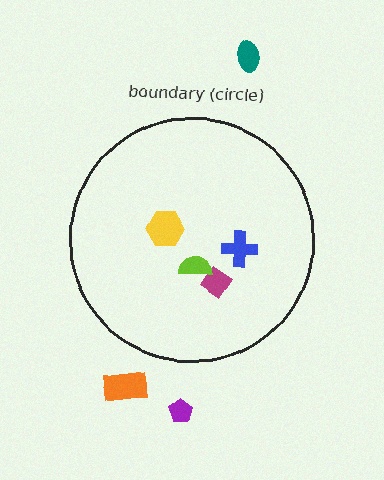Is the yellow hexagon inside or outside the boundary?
Inside.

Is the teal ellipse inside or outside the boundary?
Outside.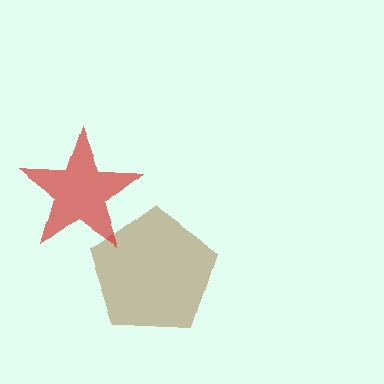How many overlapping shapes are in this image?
There are 2 overlapping shapes in the image.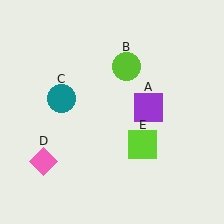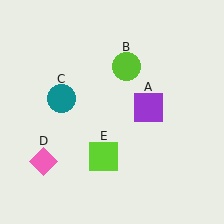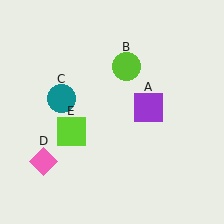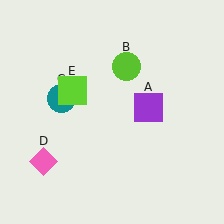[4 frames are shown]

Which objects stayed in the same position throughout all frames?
Purple square (object A) and lime circle (object B) and teal circle (object C) and pink diamond (object D) remained stationary.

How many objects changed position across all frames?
1 object changed position: lime square (object E).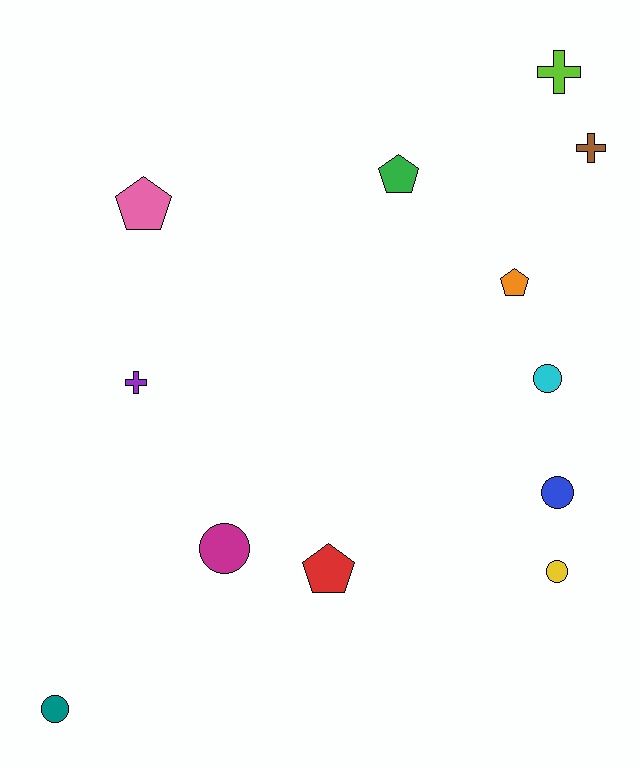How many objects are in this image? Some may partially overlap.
There are 12 objects.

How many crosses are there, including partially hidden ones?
There are 3 crosses.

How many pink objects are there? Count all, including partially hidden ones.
There is 1 pink object.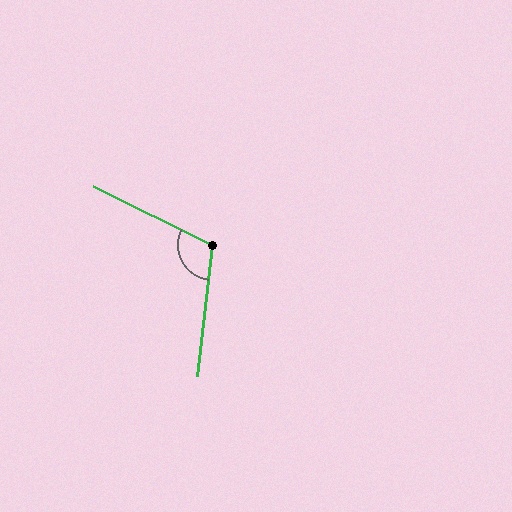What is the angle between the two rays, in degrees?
Approximately 110 degrees.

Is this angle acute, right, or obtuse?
It is obtuse.